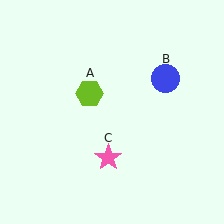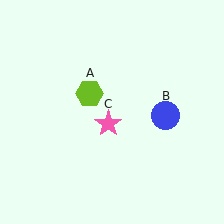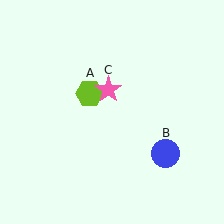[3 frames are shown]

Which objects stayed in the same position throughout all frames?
Lime hexagon (object A) remained stationary.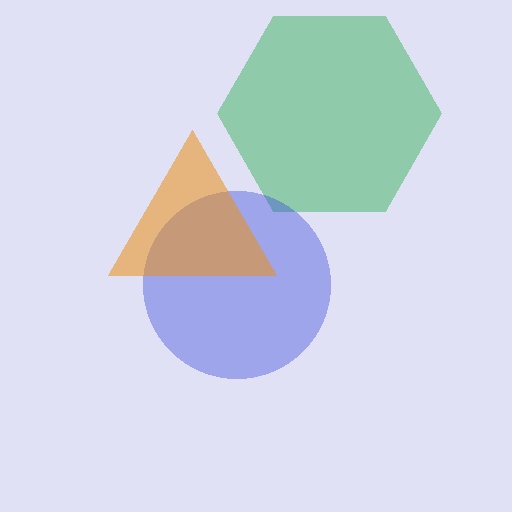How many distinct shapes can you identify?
There are 3 distinct shapes: a green hexagon, a blue circle, an orange triangle.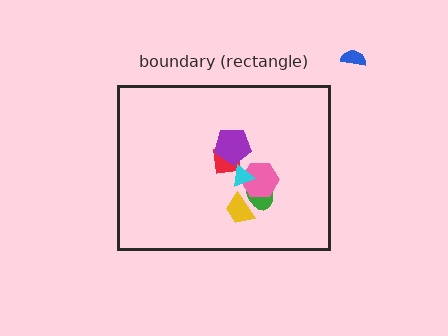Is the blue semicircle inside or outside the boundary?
Outside.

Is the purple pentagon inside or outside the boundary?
Inside.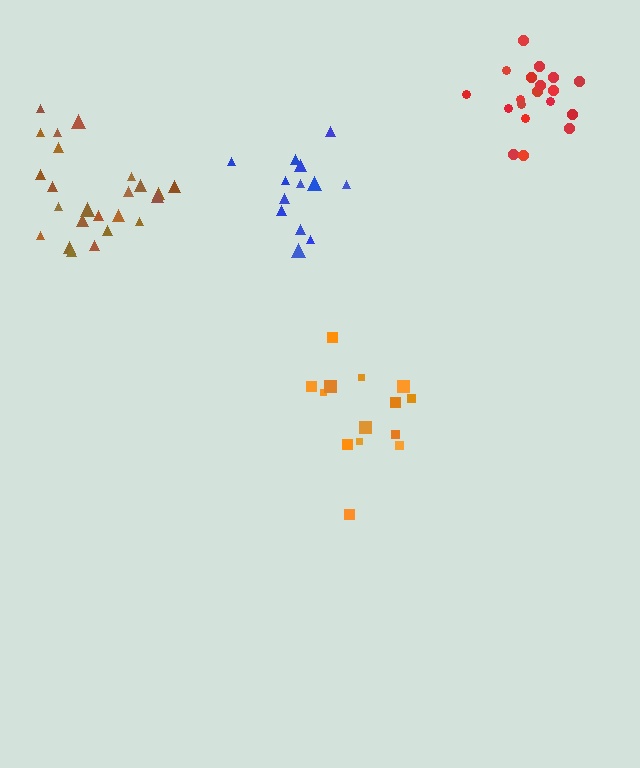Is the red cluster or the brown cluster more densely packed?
Red.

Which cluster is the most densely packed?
Red.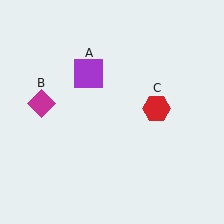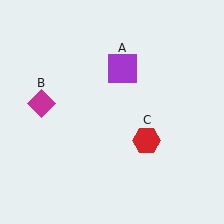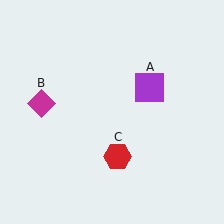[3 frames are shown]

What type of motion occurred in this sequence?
The purple square (object A), red hexagon (object C) rotated clockwise around the center of the scene.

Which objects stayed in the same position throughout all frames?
Magenta diamond (object B) remained stationary.